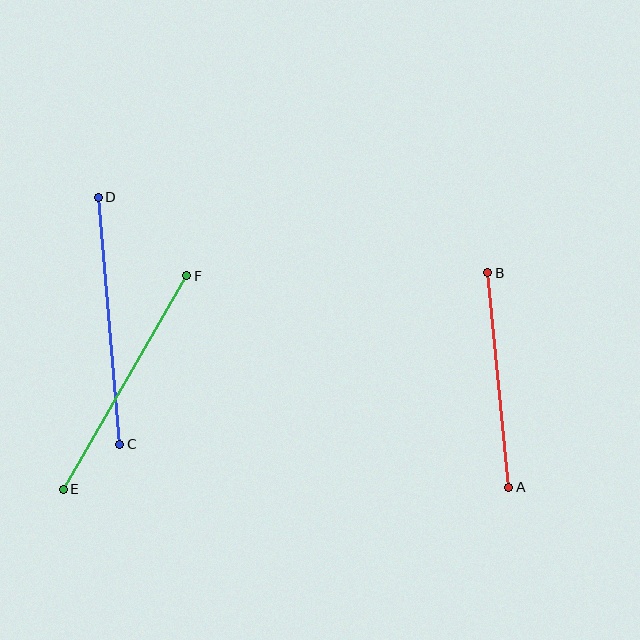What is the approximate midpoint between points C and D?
The midpoint is at approximately (109, 321) pixels.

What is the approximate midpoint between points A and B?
The midpoint is at approximately (498, 380) pixels.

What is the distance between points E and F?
The distance is approximately 247 pixels.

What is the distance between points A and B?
The distance is approximately 216 pixels.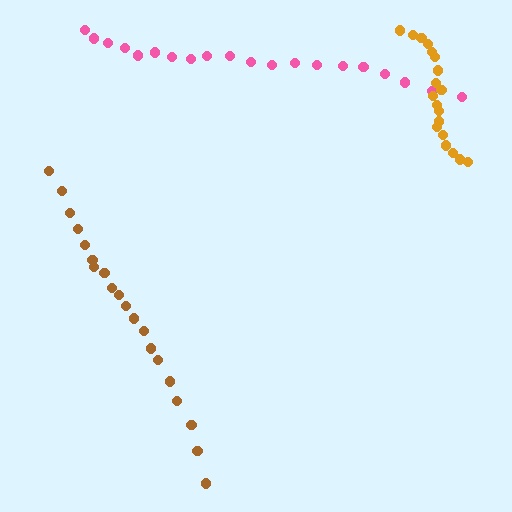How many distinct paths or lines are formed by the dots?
There are 3 distinct paths.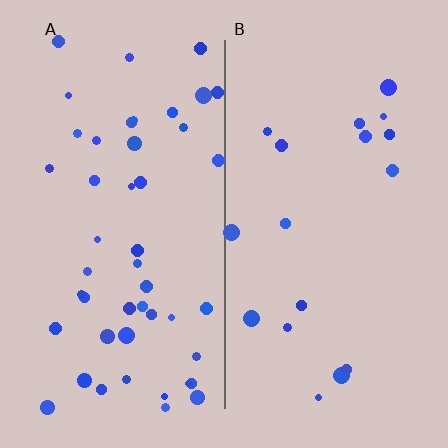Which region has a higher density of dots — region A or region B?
A (the left).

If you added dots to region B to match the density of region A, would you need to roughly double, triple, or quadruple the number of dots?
Approximately triple.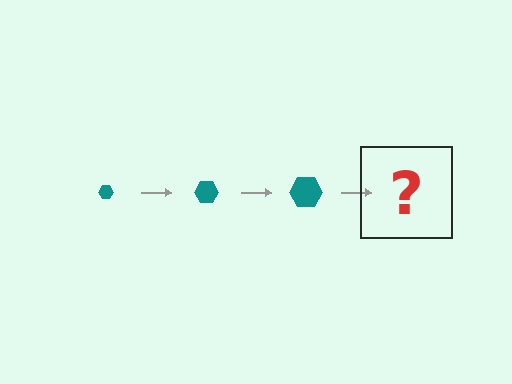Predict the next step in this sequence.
The next step is a teal hexagon, larger than the previous one.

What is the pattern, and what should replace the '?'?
The pattern is that the hexagon gets progressively larger each step. The '?' should be a teal hexagon, larger than the previous one.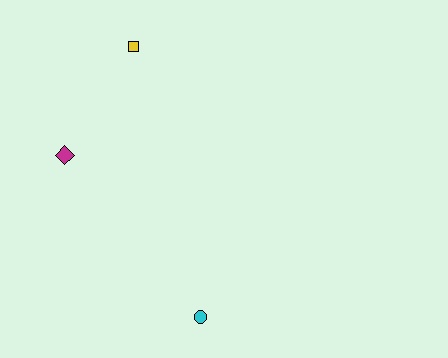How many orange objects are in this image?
There are no orange objects.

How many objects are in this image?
There are 3 objects.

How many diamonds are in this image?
There is 1 diamond.